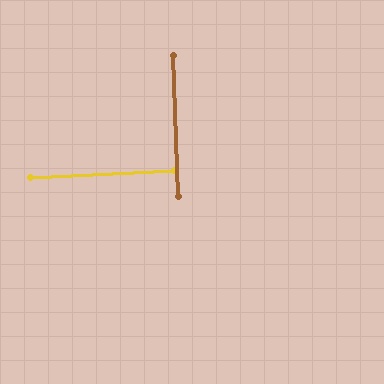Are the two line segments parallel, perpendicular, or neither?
Perpendicular — they meet at approximately 90°.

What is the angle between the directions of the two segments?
Approximately 90 degrees.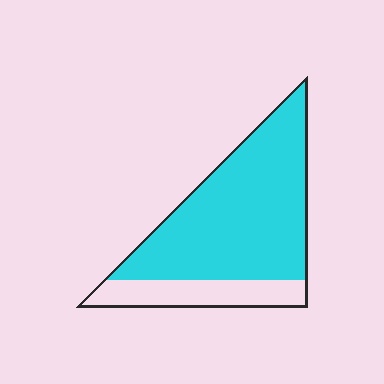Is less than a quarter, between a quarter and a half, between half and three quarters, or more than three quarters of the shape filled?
More than three quarters.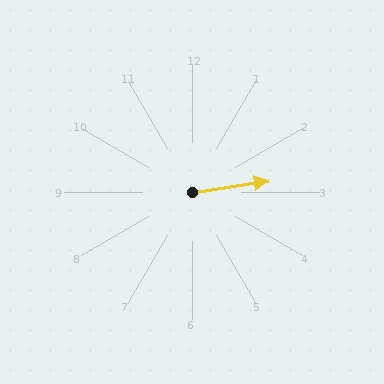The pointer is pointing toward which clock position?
Roughly 3 o'clock.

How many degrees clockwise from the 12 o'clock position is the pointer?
Approximately 82 degrees.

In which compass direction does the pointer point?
East.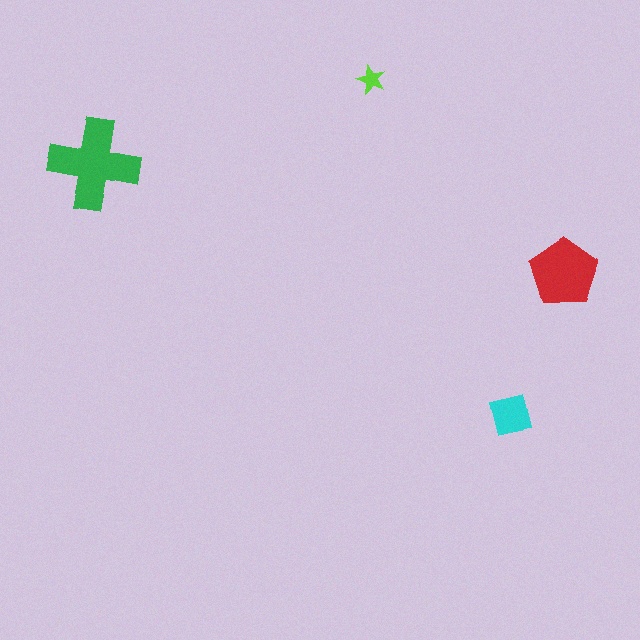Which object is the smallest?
The lime star.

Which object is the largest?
The green cross.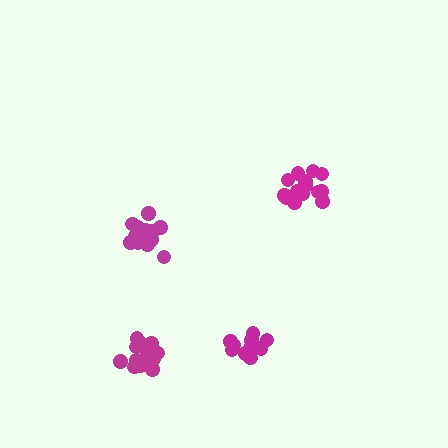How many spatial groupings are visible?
There are 4 spatial groupings.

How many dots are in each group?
Group 1: 16 dots, Group 2: 15 dots, Group 3: 15 dots, Group 4: 13 dots (59 total).